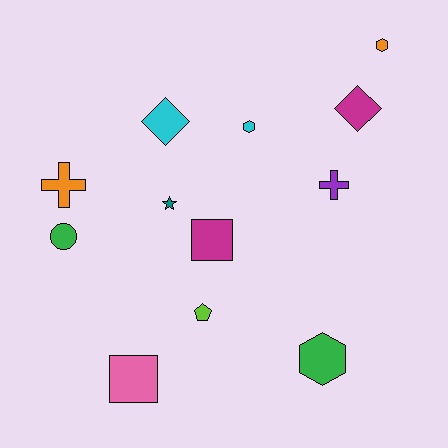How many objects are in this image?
There are 12 objects.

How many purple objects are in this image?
There is 1 purple object.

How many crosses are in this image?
There are 2 crosses.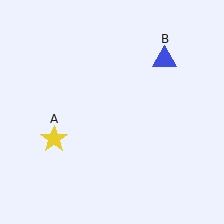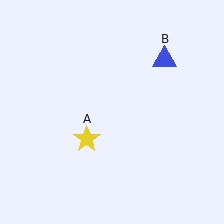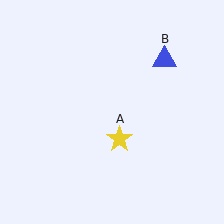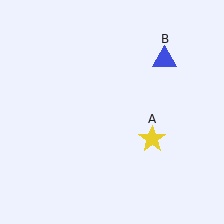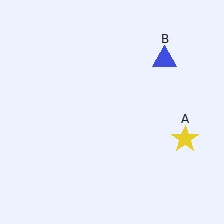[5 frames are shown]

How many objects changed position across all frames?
1 object changed position: yellow star (object A).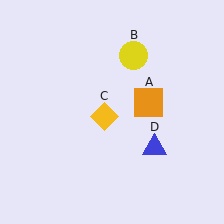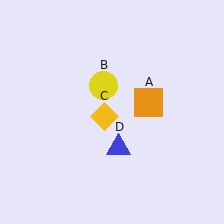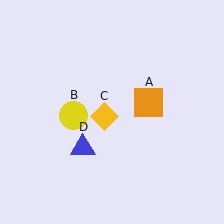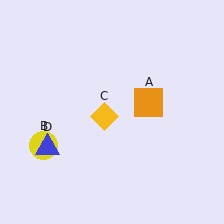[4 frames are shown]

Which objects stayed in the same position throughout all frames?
Orange square (object A) and yellow diamond (object C) remained stationary.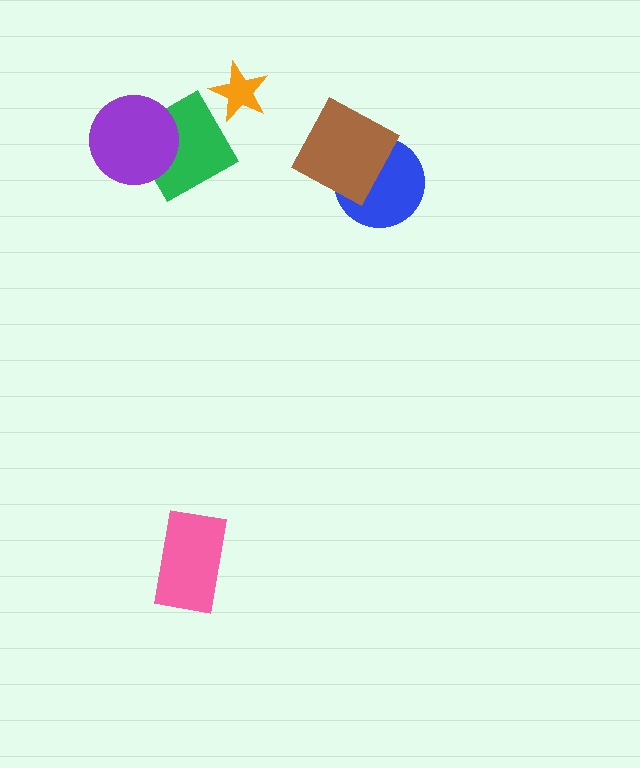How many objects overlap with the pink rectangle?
0 objects overlap with the pink rectangle.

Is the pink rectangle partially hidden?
No, no other shape covers it.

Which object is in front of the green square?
The purple circle is in front of the green square.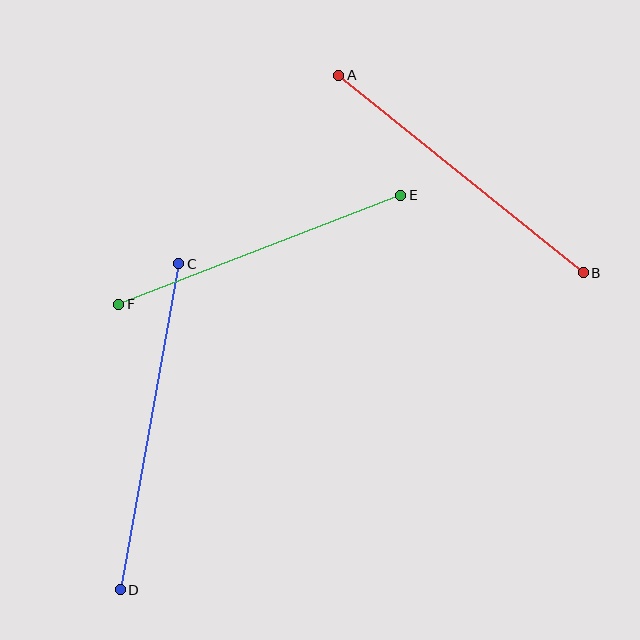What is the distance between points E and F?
The distance is approximately 302 pixels.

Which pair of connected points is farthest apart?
Points C and D are farthest apart.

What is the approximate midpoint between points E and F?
The midpoint is at approximately (260, 250) pixels.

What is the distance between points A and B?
The distance is approximately 314 pixels.